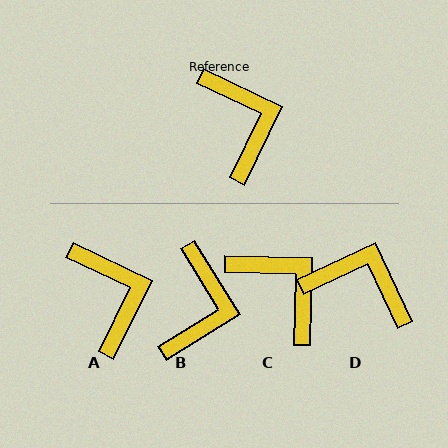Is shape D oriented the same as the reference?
No, it is off by about 51 degrees.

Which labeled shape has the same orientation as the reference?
A.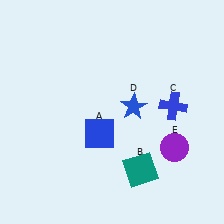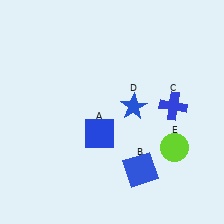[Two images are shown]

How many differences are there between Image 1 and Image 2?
There are 2 differences between the two images.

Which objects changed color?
B changed from teal to blue. E changed from purple to lime.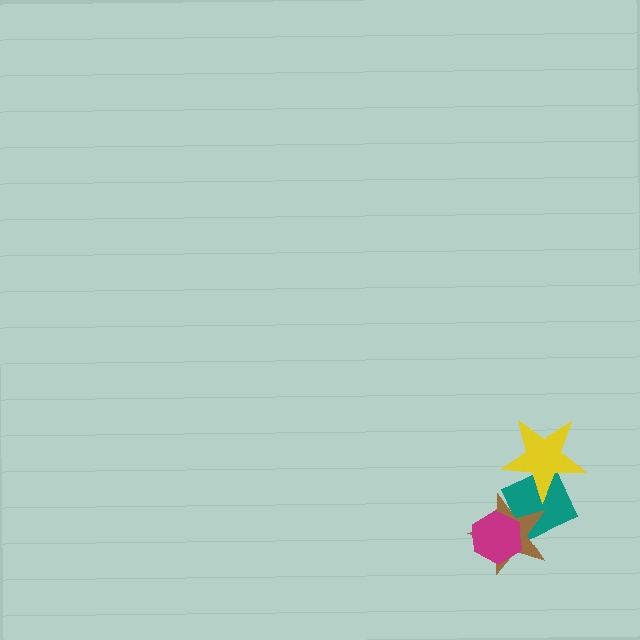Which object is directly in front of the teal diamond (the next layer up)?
The yellow star is directly in front of the teal diamond.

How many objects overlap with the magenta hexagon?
2 objects overlap with the magenta hexagon.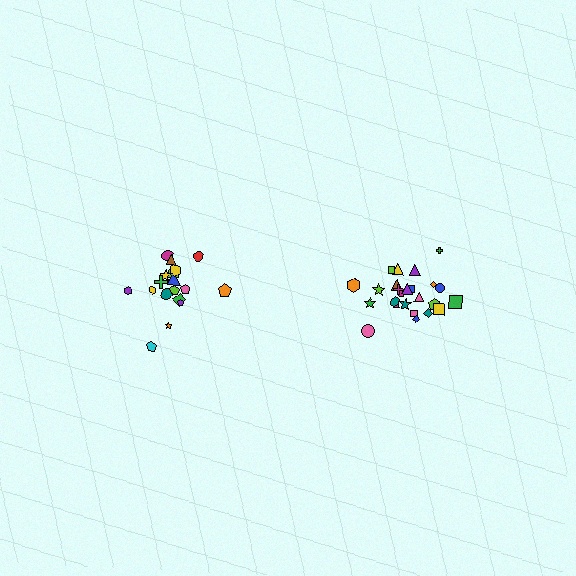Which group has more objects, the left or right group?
The right group.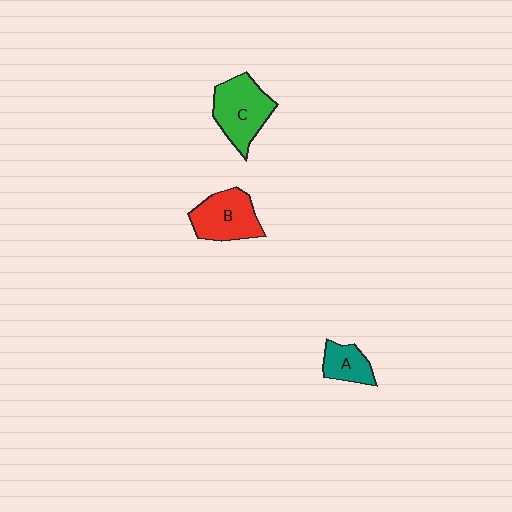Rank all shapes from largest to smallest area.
From largest to smallest: C (green), B (red), A (teal).